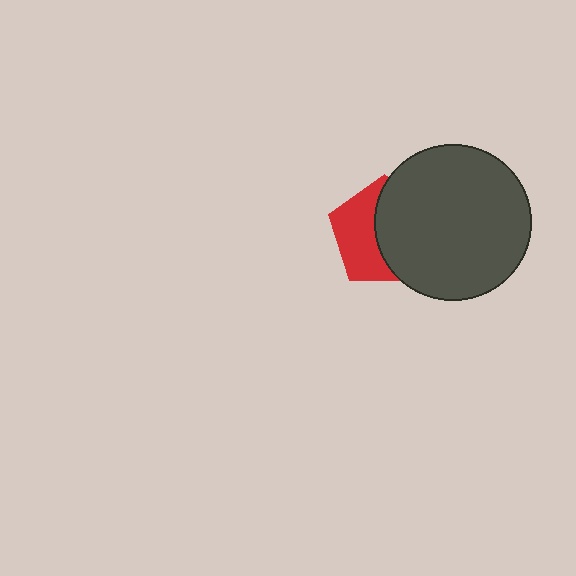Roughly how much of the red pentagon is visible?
About half of it is visible (roughly 45%).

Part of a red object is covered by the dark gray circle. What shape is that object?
It is a pentagon.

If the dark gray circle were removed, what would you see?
You would see the complete red pentagon.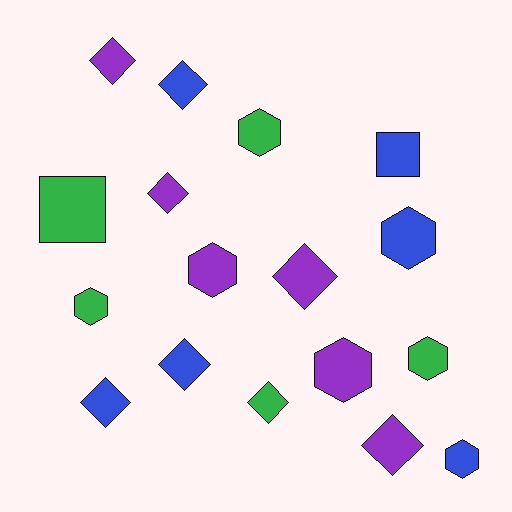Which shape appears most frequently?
Diamond, with 8 objects.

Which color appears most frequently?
Blue, with 6 objects.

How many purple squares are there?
There are no purple squares.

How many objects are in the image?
There are 17 objects.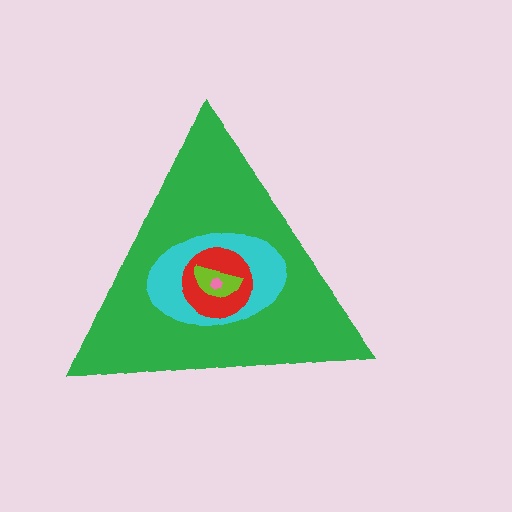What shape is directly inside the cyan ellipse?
The red circle.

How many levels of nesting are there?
5.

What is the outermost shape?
The green triangle.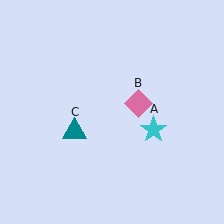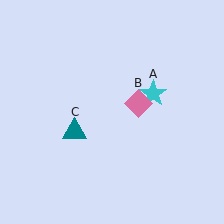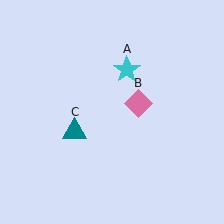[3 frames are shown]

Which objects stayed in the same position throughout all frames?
Pink diamond (object B) and teal triangle (object C) remained stationary.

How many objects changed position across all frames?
1 object changed position: cyan star (object A).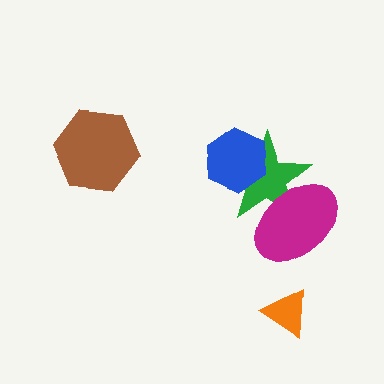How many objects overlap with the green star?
2 objects overlap with the green star.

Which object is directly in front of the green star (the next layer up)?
The magenta ellipse is directly in front of the green star.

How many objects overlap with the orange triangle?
0 objects overlap with the orange triangle.